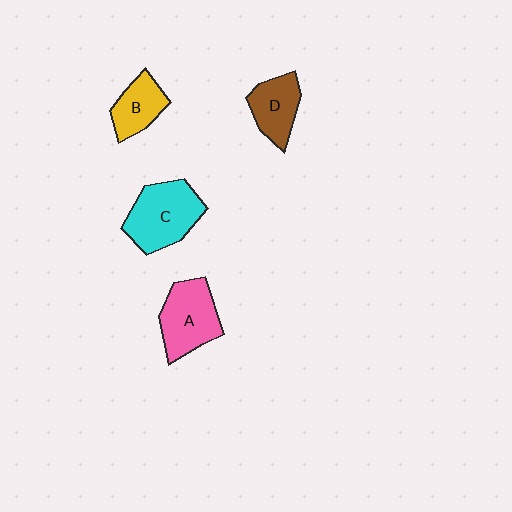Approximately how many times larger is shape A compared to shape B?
Approximately 1.5 times.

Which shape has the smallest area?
Shape B (yellow).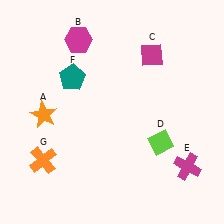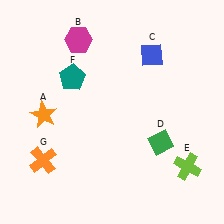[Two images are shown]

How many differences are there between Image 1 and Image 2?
There are 3 differences between the two images.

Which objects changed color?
C changed from magenta to blue. D changed from lime to green. E changed from magenta to lime.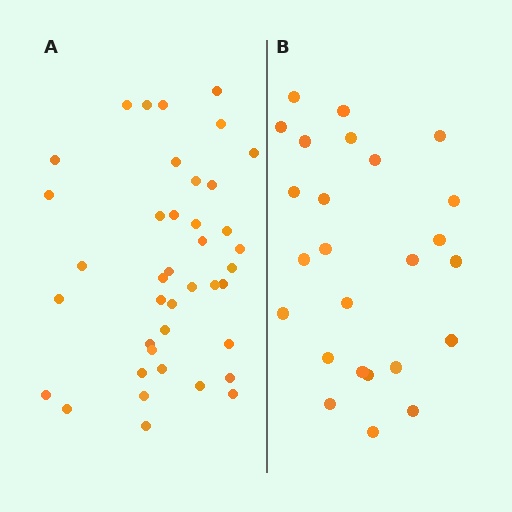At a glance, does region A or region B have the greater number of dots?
Region A (the left region) has more dots.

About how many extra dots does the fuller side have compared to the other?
Region A has approximately 15 more dots than region B.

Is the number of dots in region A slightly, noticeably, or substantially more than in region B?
Region A has substantially more. The ratio is roughly 1.6 to 1.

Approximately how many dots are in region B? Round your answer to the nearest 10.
About 20 dots. (The exact count is 25, which rounds to 20.)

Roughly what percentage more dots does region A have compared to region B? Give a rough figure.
About 60% more.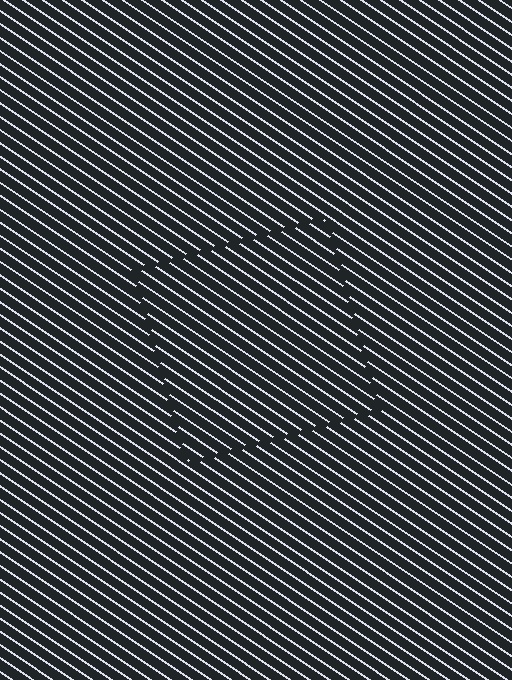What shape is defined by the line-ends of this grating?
An illusory square. The interior of the shape contains the same grating, shifted by half a period — the contour is defined by the phase discontinuity where line-ends from the inner and outer gratings abut.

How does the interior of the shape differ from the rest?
The interior of the shape contains the same grating, shifted by half a period — the contour is defined by the phase discontinuity where line-ends from the inner and outer gratings abut.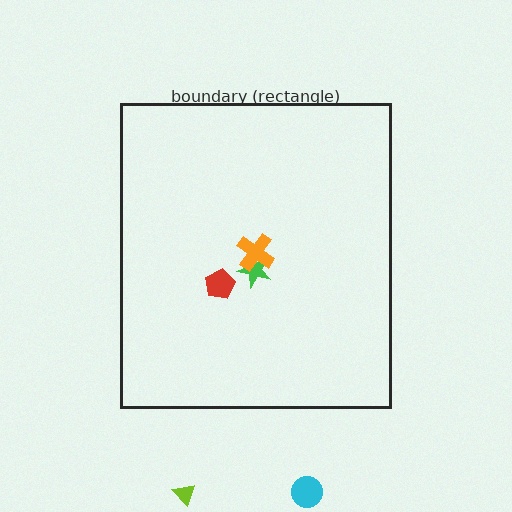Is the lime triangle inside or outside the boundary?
Outside.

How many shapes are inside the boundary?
3 inside, 2 outside.